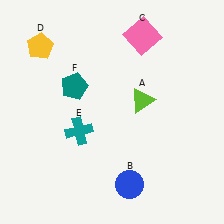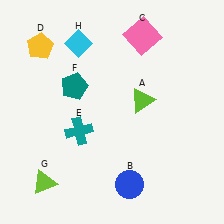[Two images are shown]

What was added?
A lime triangle (G), a cyan diamond (H) were added in Image 2.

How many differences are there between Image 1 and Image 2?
There are 2 differences between the two images.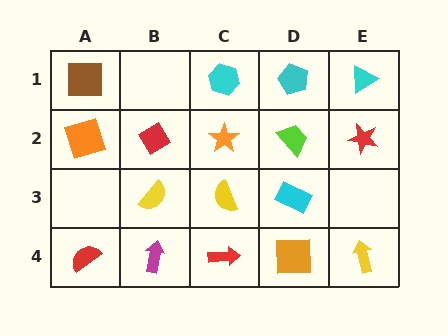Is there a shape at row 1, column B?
No, that cell is empty.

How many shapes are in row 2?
5 shapes.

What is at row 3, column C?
A yellow semicircle.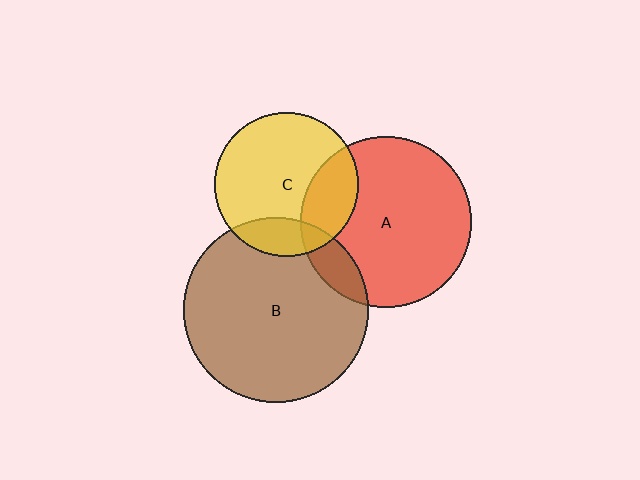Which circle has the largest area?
Circle B (brown).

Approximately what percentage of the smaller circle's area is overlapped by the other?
Approximately 15%.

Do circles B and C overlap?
Yes.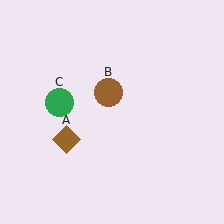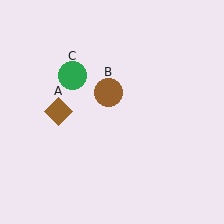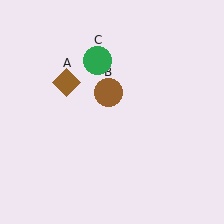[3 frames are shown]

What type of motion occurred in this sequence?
The brown diamond (object A), green circle (object C) rotated clockwise around the center of the scene.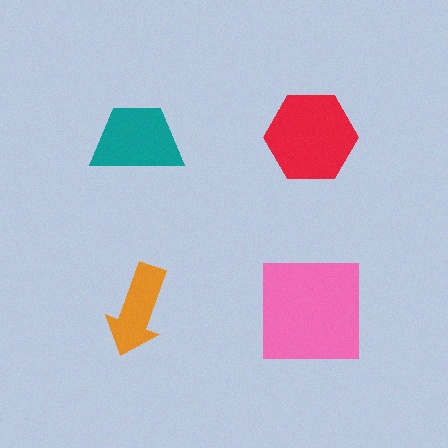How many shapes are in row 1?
2 shapes.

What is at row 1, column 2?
A red hexagon.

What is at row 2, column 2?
A pink square.